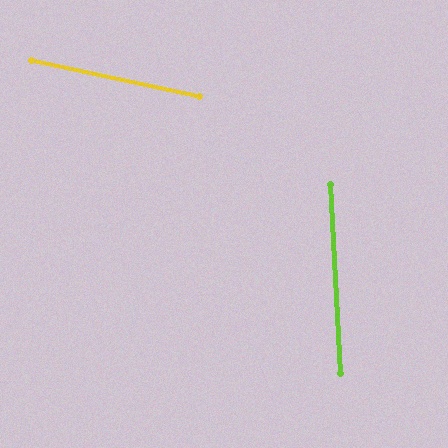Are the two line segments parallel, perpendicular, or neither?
Neither parallel nor perpendicular — they differ by about 75°.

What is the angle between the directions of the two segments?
Approximately 75 degrees.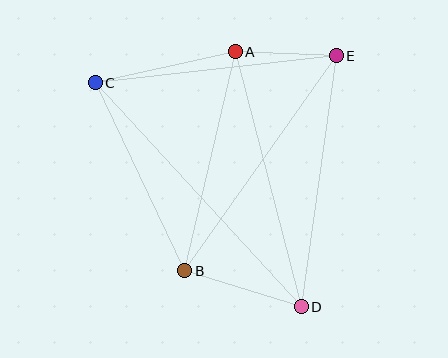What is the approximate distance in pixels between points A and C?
The distance between A and C is approximately 143 pixels.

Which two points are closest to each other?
Points A and E are closest to each other.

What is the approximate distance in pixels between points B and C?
The distance between B and C is approximately 208 pixels.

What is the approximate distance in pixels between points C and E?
The distance between C and E is approximately 243 pixels.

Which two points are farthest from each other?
Points C and D are farthest from each other.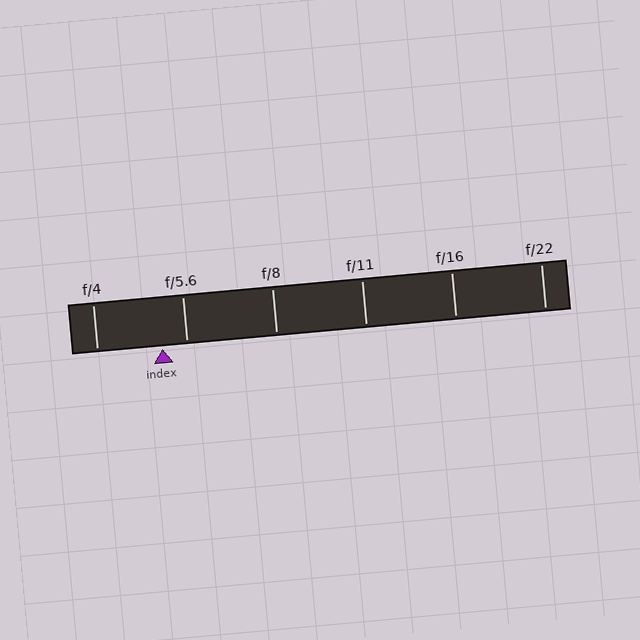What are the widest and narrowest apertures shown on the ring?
The widest aperture shown is f/4 and the narrowest is f/22.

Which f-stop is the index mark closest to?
The index mark is closest to f/5.6.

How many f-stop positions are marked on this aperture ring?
There are 6 f-stop positions marked.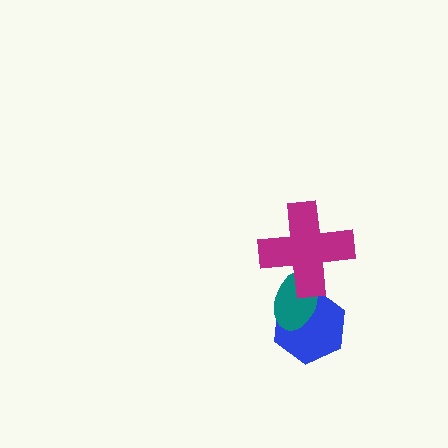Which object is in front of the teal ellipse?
The magenta cross is in front of the teal ellipse.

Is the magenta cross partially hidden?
No, no other shape covers it.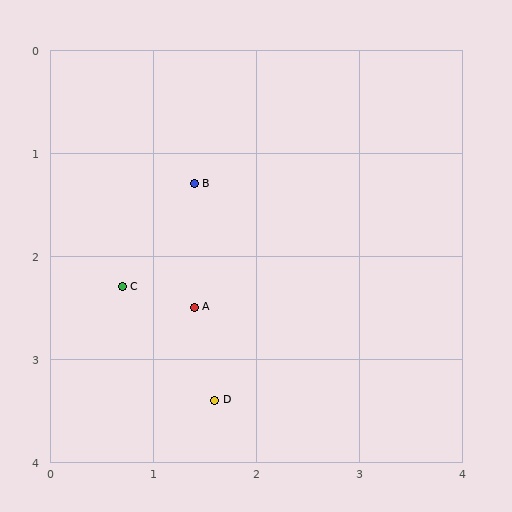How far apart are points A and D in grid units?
Points A and D are about 0.9 grid units apart.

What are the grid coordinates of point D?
Point D is at approximately (1.6, 3.4).